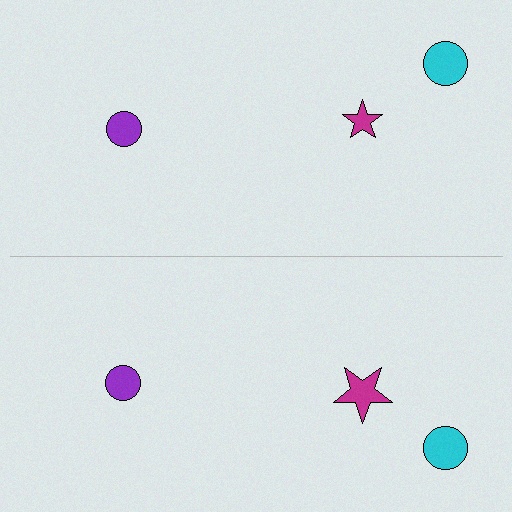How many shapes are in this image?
There are 6 shapes in this image.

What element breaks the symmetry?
The magenta star on the bottom side has a different size than its mirror counterpart.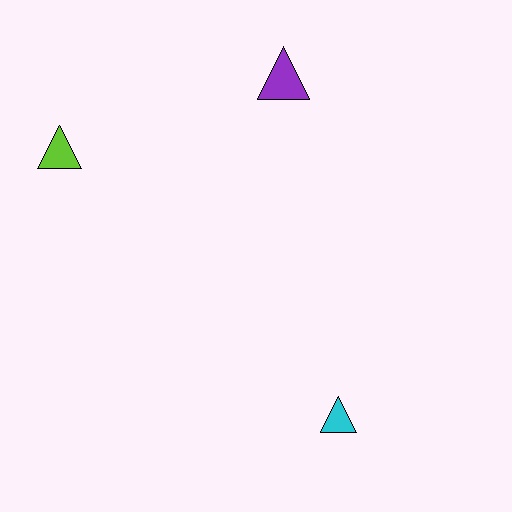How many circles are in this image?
There are no circles.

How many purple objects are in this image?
There is 1 purple object.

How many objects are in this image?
There are 3 objects.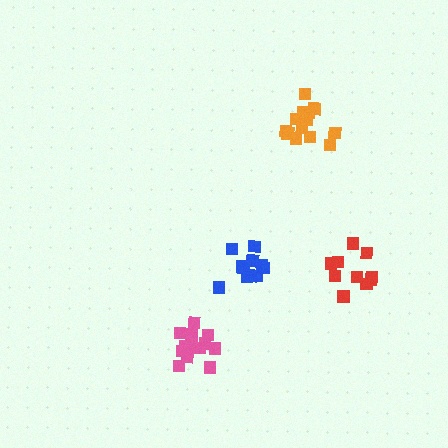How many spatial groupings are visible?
There are 4 spatial groupings.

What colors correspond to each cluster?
The clusters are colored: orange, blue, pink, red.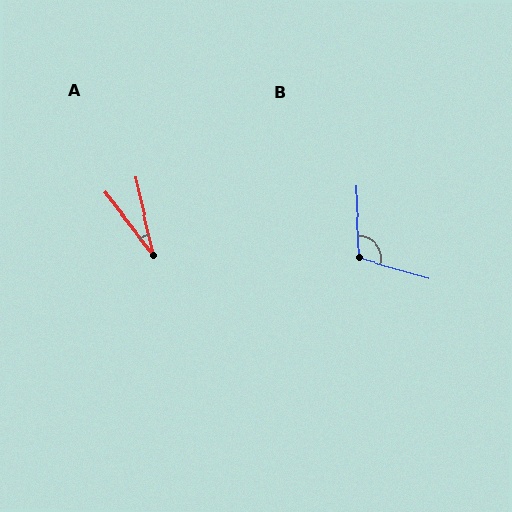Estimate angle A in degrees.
Approximately 25 degrees.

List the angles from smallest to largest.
A (25°), B (108°).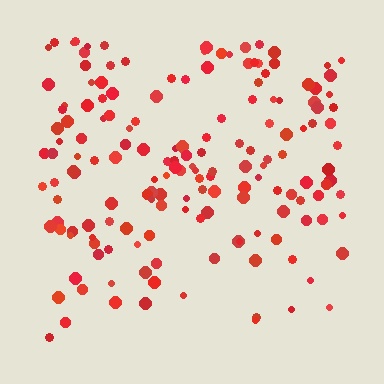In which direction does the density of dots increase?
From bottom to top, with the top side densest.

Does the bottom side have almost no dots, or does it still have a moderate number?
Still a moderate number, just noticeably fewer than the top.